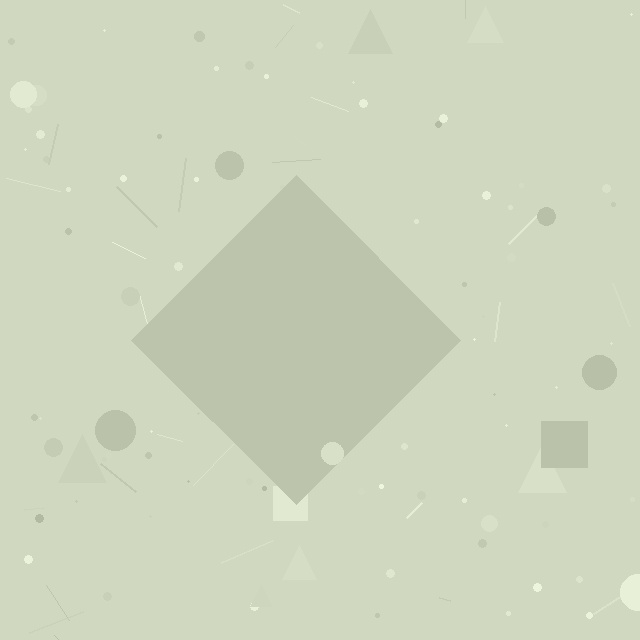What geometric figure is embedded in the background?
A diamond is embedded in the background.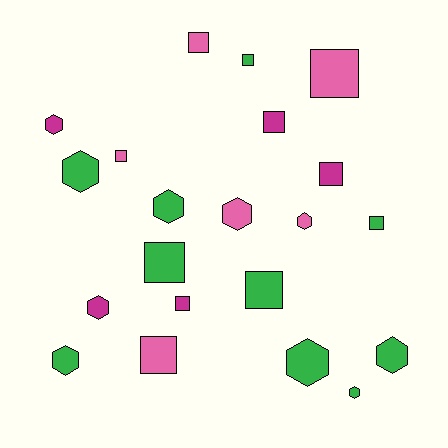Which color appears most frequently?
Green, with 10 objects.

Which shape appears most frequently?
Square, with 11 objects.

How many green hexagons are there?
There are 6 green hexagons.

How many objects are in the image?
There are 21 objects.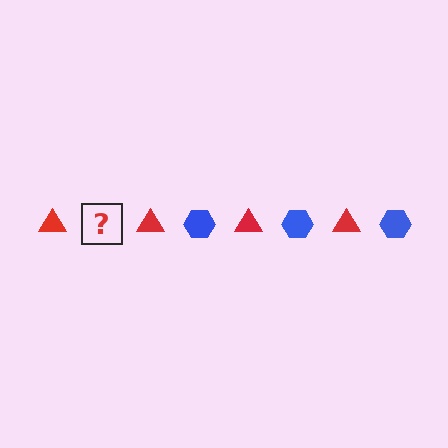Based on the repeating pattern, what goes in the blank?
The blank should be a blue hexagon.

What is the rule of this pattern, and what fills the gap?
The rule is that the pattern alternates between red triangle and blue hexagon. The gap should be filled with a blue hexagon.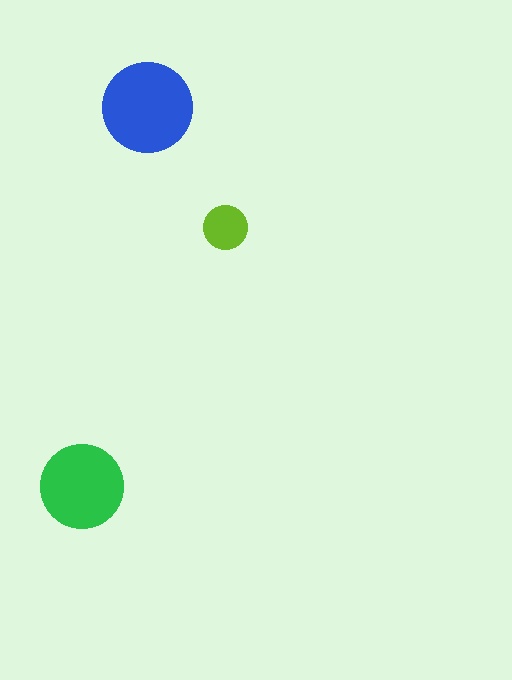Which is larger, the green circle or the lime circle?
The green one.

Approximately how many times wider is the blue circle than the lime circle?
About 2 times wider.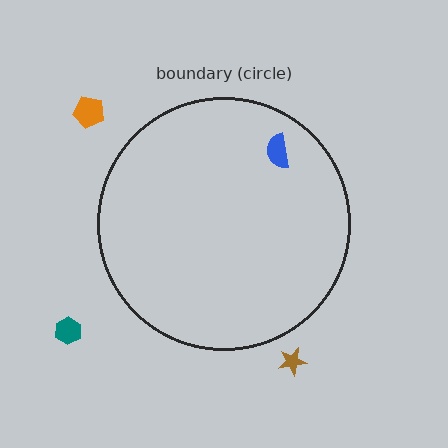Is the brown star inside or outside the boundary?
Outside.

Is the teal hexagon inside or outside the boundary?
Outside.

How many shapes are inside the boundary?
1 inside, 3 outside.